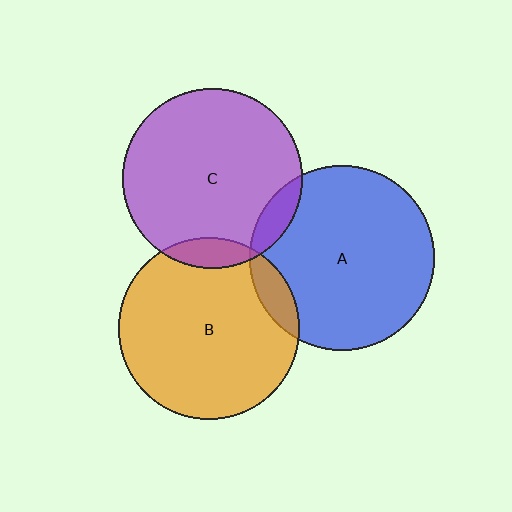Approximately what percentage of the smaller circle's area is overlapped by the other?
Approximately 10%.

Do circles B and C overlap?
Yes.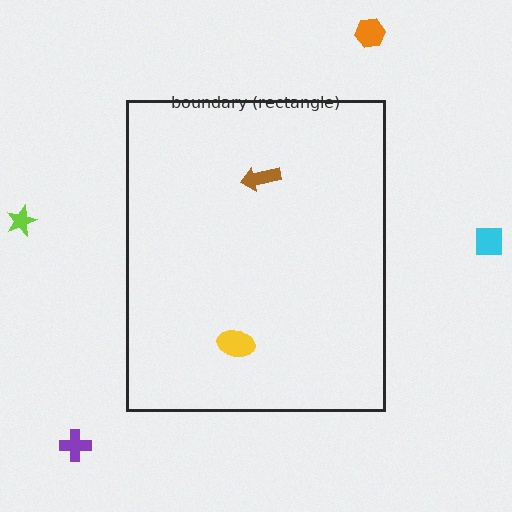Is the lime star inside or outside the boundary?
Outside.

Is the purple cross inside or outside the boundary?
Outside.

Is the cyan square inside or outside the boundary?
Outside.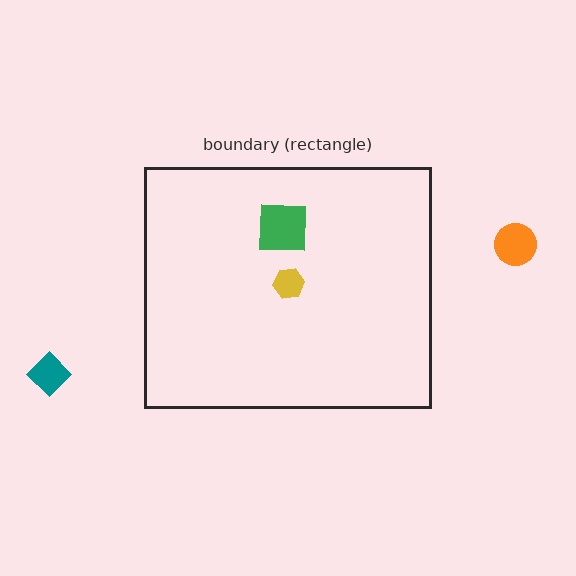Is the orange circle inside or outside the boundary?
Outside.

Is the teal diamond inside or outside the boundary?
Outside.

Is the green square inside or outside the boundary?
Inside.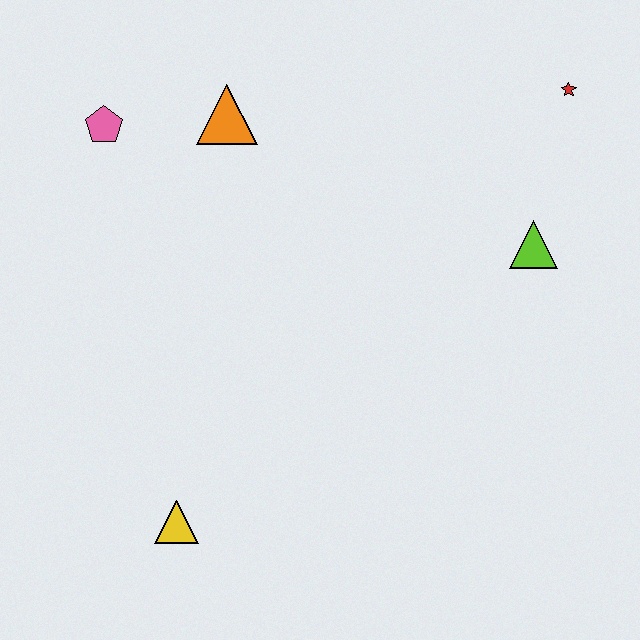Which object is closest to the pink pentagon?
The orange triangle is closest to the pink pentagon.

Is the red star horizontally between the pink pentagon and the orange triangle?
No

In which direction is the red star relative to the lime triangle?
The red star is above the lime triangle.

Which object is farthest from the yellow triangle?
The red star is farthest from the yellow triangle.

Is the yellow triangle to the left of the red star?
Yes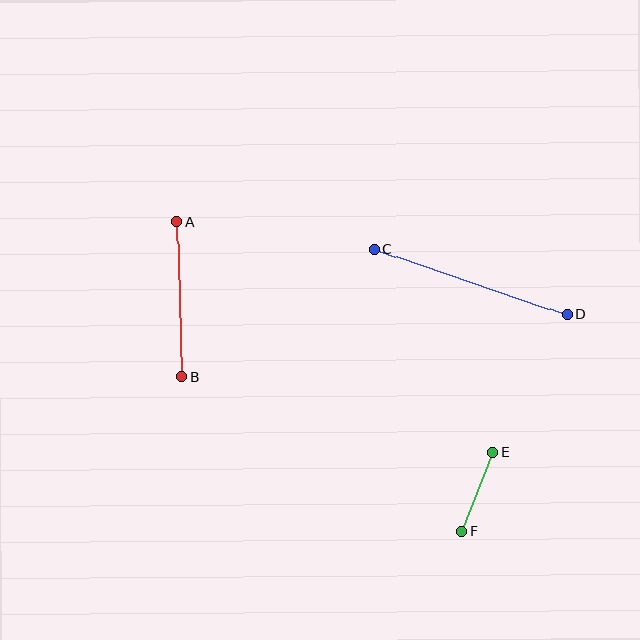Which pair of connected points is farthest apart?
Points C and D are farthest apart.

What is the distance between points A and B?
The distance is approximately 155 pixels.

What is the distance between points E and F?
The distance is approximately 85 pixels.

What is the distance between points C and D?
The distance is approximately 204 pixels.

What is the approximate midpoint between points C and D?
The midpoint is at approximately (471, 282) pixels.